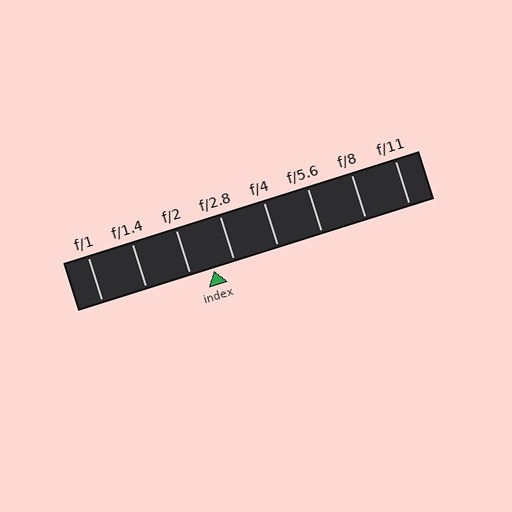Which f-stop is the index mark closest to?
The index mark is closest to f/2.8.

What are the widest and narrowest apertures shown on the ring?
The widest aperture shown is f/1 and the narrowest is f/11.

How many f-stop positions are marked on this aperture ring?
There are 8 f-stop positions marked.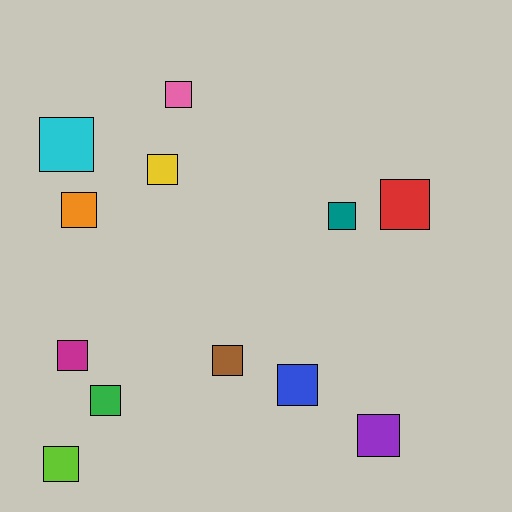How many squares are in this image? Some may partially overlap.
There are 12 squares.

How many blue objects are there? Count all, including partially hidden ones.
There is 1 blue object.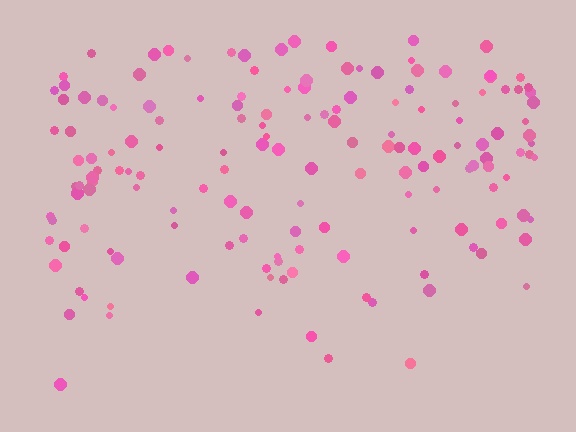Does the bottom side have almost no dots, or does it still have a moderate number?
Still a moderate number, just noticeably fewer than the top.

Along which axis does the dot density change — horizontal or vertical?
Vertical.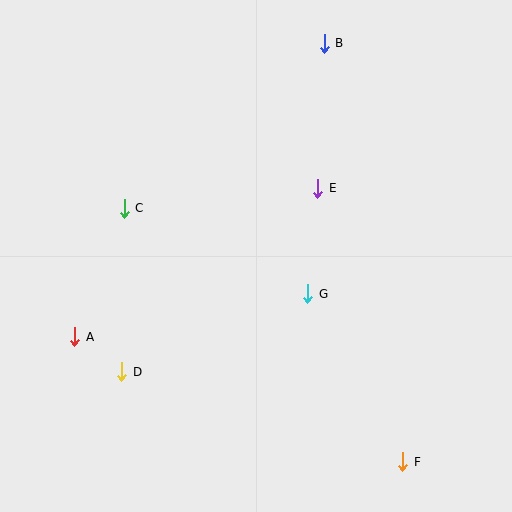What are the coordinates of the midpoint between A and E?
The midpoint between A and E is at (196, 262).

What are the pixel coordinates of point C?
Point C is at (124, 208).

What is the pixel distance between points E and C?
The distance between E and C is 194 pixels.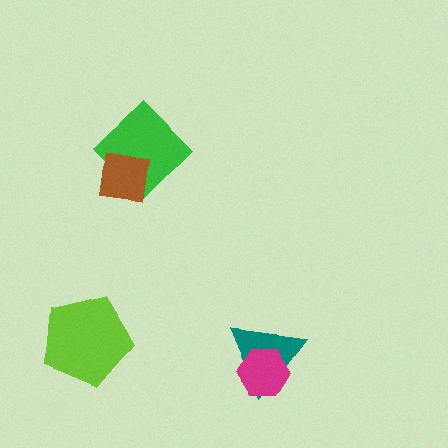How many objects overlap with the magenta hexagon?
1 object overlaps with the magenta hexagon.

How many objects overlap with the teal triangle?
1 object overlaps with the teal triangle.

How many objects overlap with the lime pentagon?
0 objects overlap with the lime pentagon.